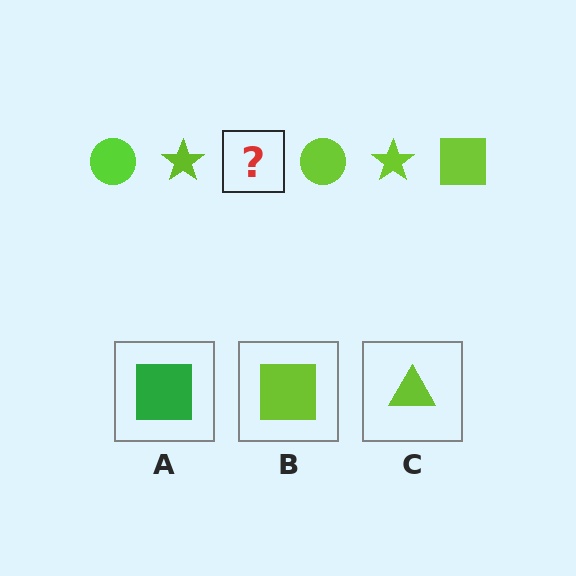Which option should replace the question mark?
Option B.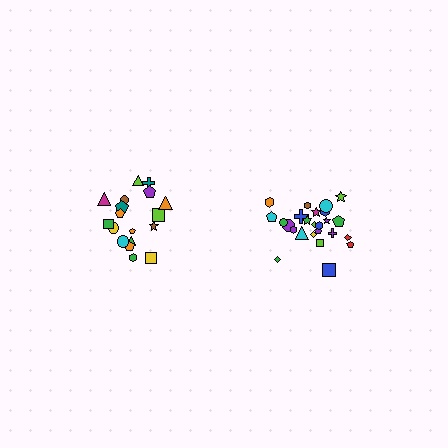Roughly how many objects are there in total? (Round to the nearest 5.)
Roughly 45 objects in total.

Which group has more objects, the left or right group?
The right group.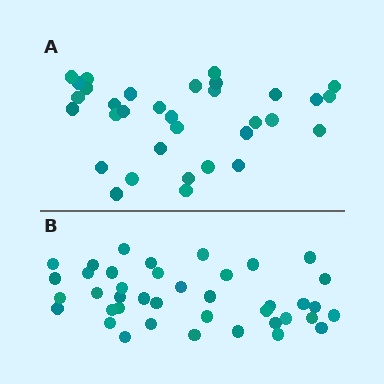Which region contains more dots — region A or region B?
Region B (the bottom region) has more dots.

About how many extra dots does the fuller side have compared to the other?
Region B has roughly 8 or so more dots than region A.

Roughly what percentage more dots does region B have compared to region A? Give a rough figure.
About 20% more.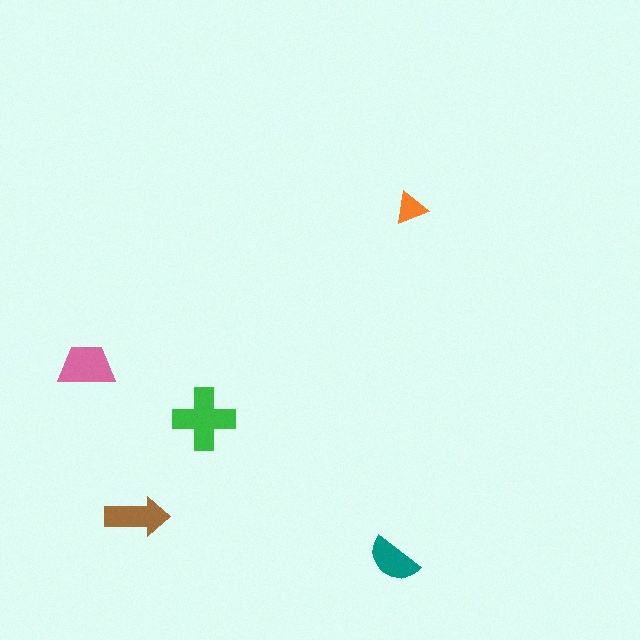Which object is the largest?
The green cross.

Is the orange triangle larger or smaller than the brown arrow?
Smaller.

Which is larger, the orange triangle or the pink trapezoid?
The pink trapezoid.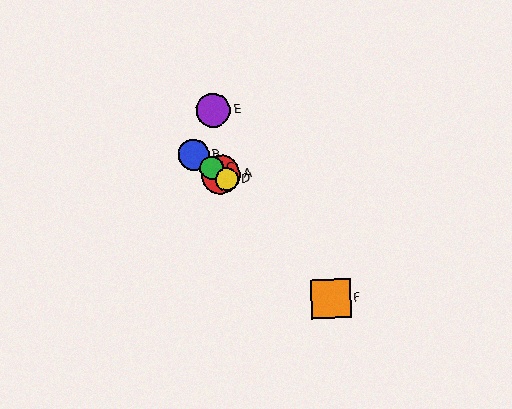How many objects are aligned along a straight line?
4 objects (A, B, C, D) are aligned along a straight line.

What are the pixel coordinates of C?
Object C is at (212, 168).